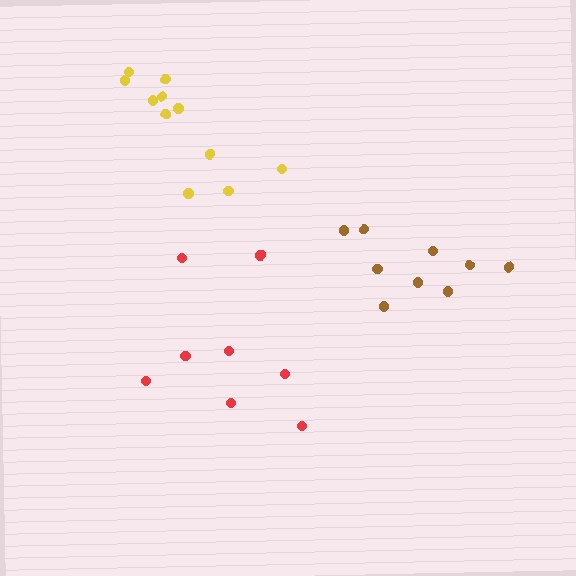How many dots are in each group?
Group 1: 11 dots, Group 2: 9 dots, Group 3: 8 dots (28 total).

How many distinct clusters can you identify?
There are 3 distinct clusters.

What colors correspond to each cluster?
The clusters are colored: yellow, brown, red.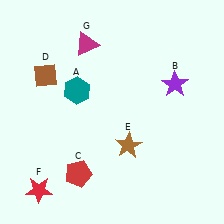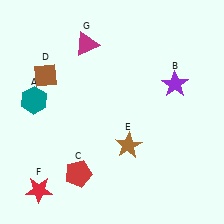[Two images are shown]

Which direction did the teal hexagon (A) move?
The teal hexagon (A) moved left.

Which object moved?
The teal hexagon (A) moved left.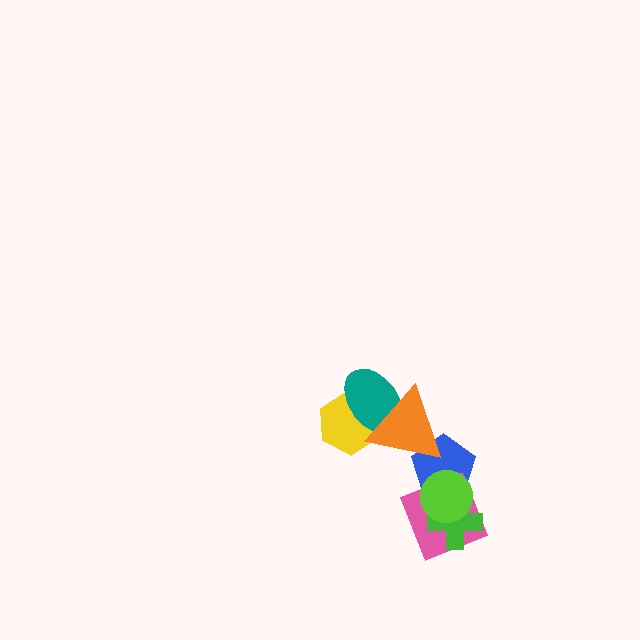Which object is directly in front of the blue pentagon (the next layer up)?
The pink diamond is directly in front of the blue pentagon.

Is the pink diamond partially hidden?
Yes, it is partially covered by another shape.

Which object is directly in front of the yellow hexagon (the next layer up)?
The teal ellipse is directly in front of the yellow hexagon.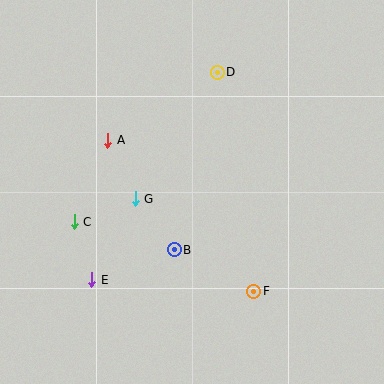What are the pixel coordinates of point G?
Point G is at (135, 199).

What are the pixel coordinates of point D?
Point D is at (217, 72).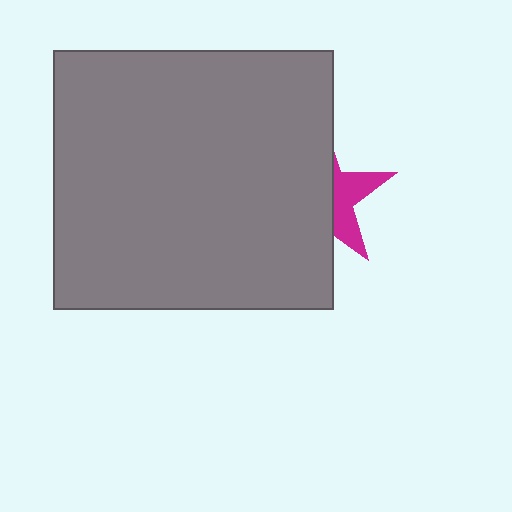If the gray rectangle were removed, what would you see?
You would see the complete magenta star.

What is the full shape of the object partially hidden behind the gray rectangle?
The partially hidden object is a magenta star.